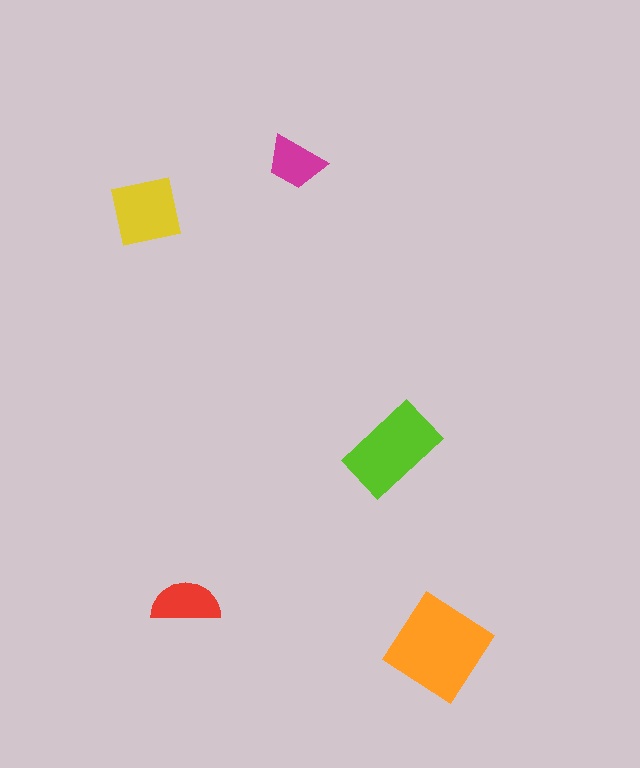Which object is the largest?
The orange diamond.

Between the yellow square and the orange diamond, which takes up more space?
The orange diamond.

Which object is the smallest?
The magenta trapezoid.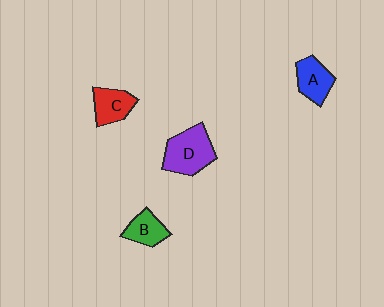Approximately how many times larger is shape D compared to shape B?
Approximately 1.7 times.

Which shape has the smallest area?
Shape B (green).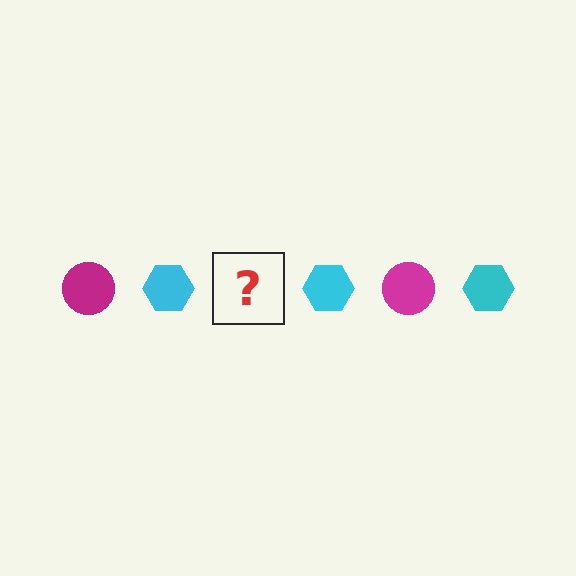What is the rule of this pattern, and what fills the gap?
The rule is that the pattern alternates between magenta circle and cyan hexagon. The gap should be filled with a magenta circle.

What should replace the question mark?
The question mark should be replaced with a magenta circle.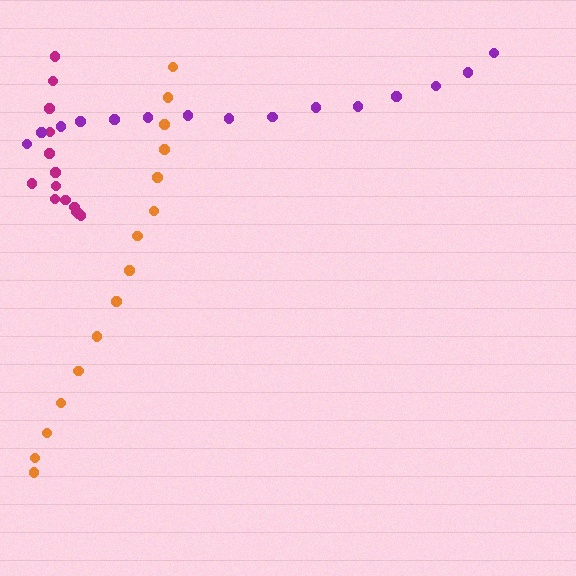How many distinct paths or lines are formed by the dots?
There are 3 distinct paths.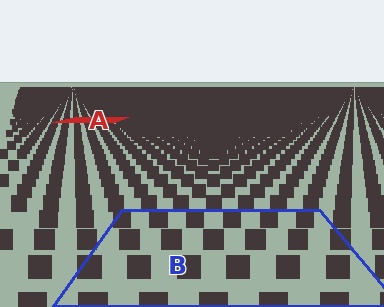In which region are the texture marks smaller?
The texture marks are smaller in region A, because it is farther away.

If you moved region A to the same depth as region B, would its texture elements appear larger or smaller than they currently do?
They would appear larger. At a closer depth, the same texture elements are projected at a bigger on-screen size.